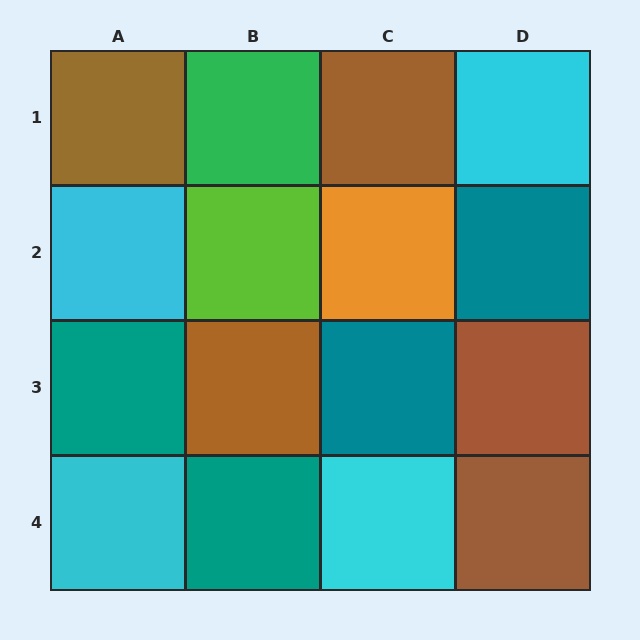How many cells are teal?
4 cells are teal.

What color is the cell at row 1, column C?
Brown.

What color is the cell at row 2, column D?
Teal.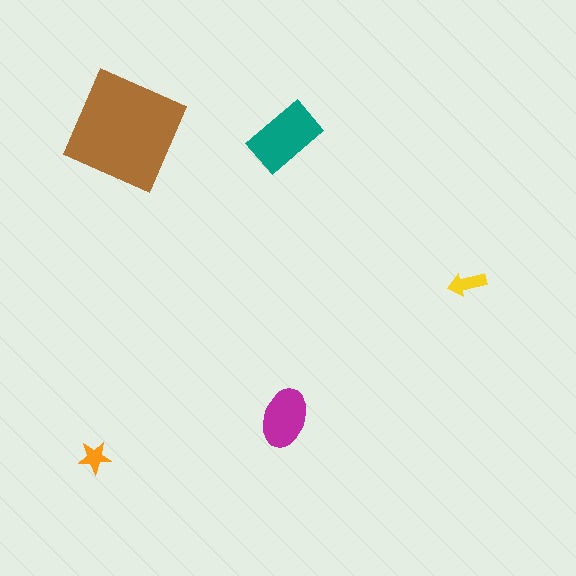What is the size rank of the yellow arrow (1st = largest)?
4th.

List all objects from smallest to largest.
The orange star, the yellow arrow, the magenta ellipse, the teal rectangle, the brown square.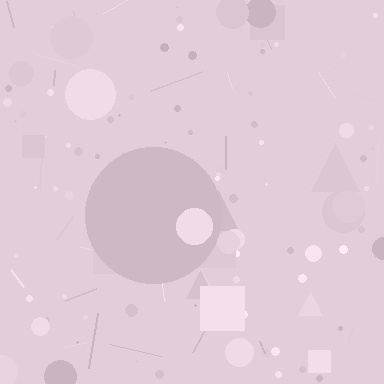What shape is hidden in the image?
A circle is hidden in the image.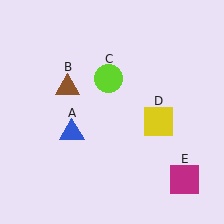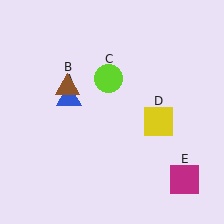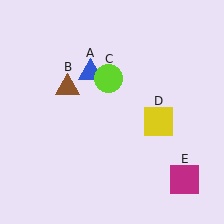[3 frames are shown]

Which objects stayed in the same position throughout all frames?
Brown triangle (object B) and lime circle (object C) and yellow square (object D) and magenta square (object E) remained stationary.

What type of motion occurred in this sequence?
The blue triangle (object A) rotated clockwise around the center of the scene.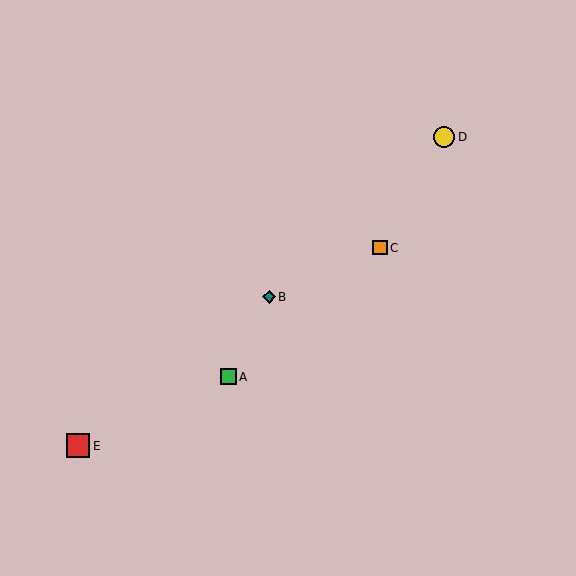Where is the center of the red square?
The center of the red square is at (78, 446).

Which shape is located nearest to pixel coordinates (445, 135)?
The yellow circle (labeled D) at (444, 137) is nearest to that location.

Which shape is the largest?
The red square (labeled E) is the largest.